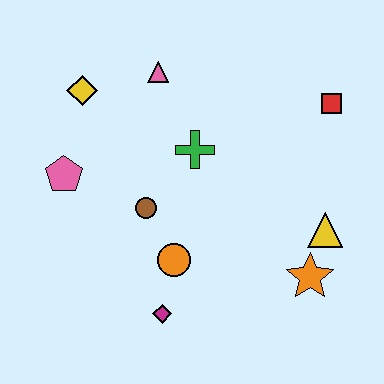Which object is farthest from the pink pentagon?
The red square is farthest from the pink pentagon.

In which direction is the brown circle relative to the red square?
The brown circle is to the left of the red square.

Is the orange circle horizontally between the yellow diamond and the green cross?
Yes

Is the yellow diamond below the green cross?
No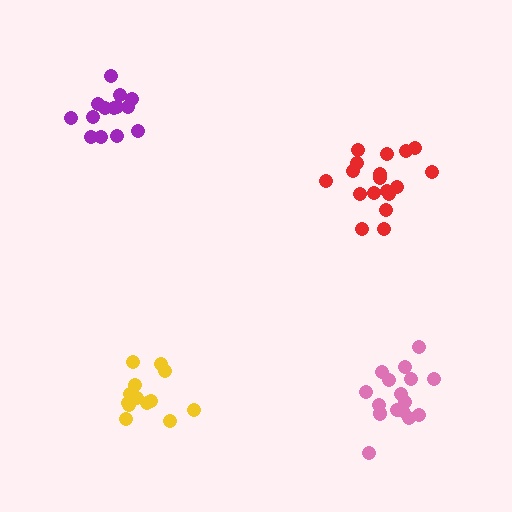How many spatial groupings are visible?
There are 4 spatial groupings.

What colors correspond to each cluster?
The clusters are colored: pink, red, yellow, purple.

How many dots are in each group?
Group 1: 17 dots, Group 2: 18 dots, Group 3: 14 dots, Group 4: 14 dots (63 total).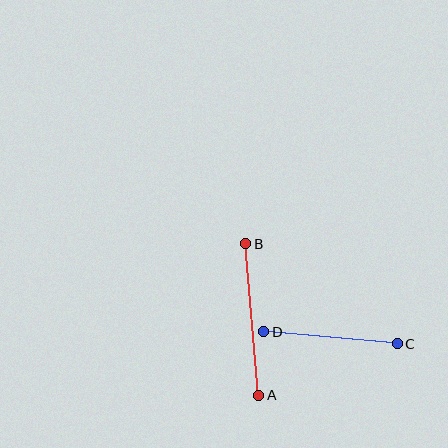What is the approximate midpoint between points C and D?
The midpoint is at approximately (331, 338) pixels.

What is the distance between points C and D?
The distance is approximately 134 pixels.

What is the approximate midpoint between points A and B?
The midpoint is at approximately (252, 319) pixels.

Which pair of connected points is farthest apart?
Points A and B are farthest apart.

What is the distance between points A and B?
The distance is approximately 152 pixels.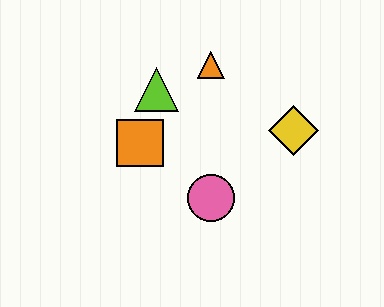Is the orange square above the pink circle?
Yes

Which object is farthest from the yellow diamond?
The orange square is farthest from the yellow diamond.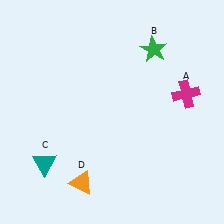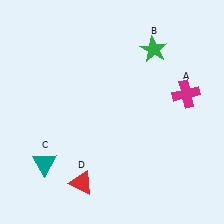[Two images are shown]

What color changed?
The triangle (D) changed from orange in Image 1 to red in Image 2.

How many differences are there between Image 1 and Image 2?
There is 1 difference between the two images.